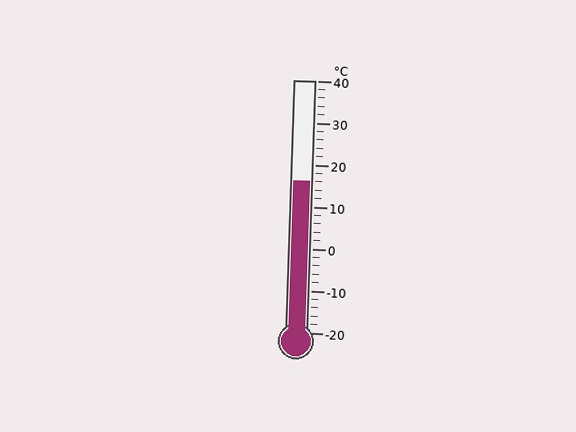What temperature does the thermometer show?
The thermometer shows approximately 16°C.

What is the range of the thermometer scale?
The thermometer scale ranges from -20°C to 40°C.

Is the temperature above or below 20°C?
The temperature is below 20°C.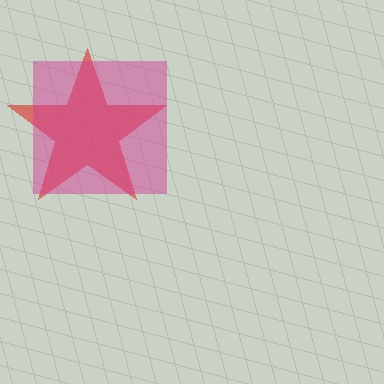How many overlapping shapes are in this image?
There are 2 overlapping shapes in the image.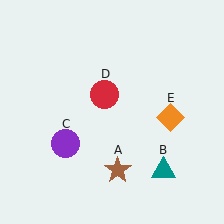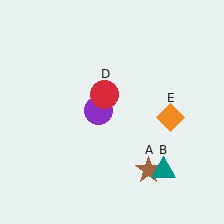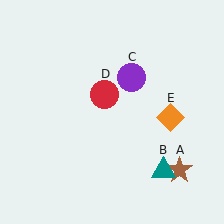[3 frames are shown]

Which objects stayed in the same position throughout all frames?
Teal triangle (object B) and red circle (object D) and orange diamond (object E) remained stationary.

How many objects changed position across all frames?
2 objects changed position: brown star (object A), purple circle (object C).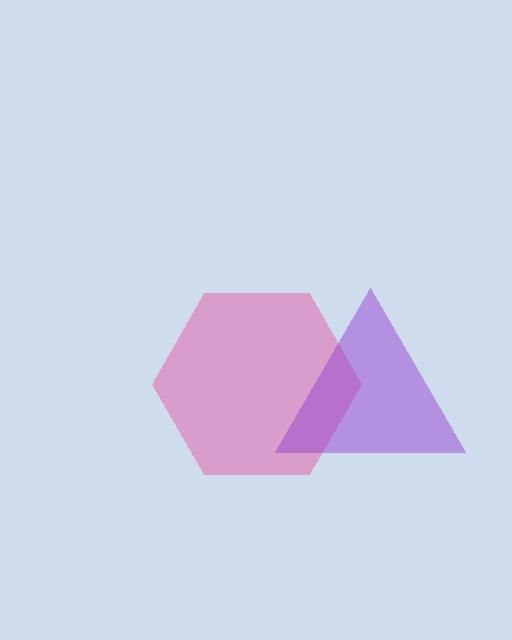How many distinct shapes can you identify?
There are 2 distinct shapes: a pink hexagon, a purple triangle.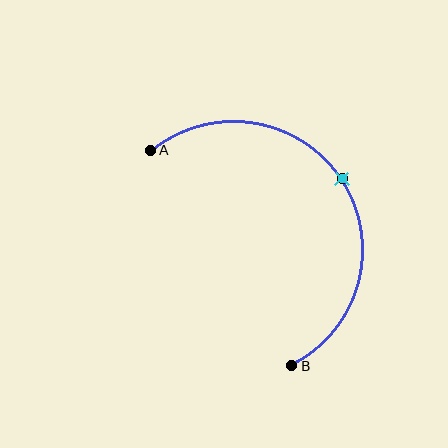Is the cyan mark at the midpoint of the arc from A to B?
Yes. The cyan mark lies on the arc at equal arc-length from both A and B — it is the arc midpoint.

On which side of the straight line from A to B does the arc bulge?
The arc bulges to the right of the straight line connecting A and B.